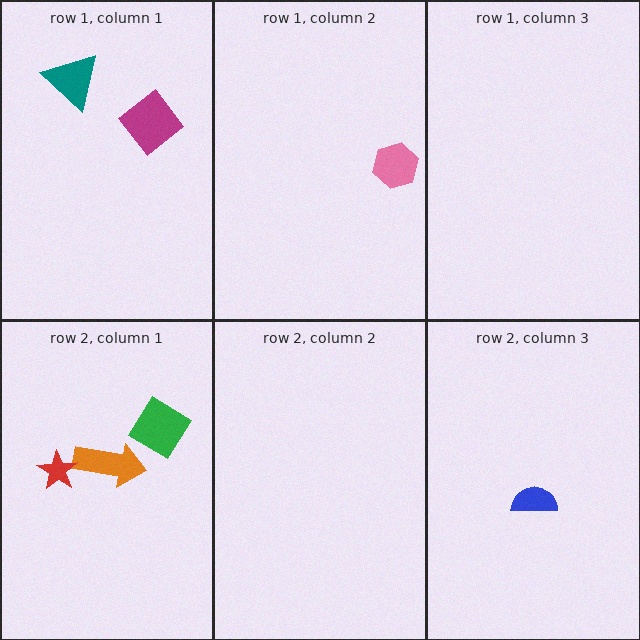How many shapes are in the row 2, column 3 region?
1.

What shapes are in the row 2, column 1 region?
The orange arrow, the green diamond, the red star.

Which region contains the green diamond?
The row 2, column 1 region.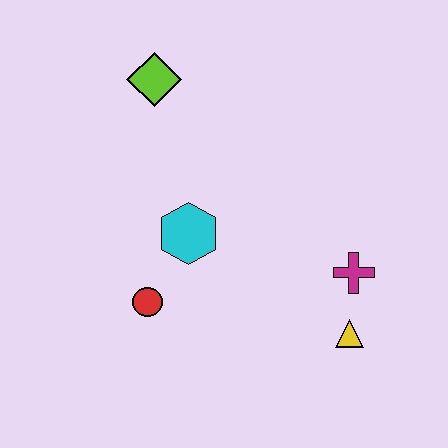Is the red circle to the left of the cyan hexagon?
Yes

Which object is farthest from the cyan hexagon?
The yellow triangle is farthest from the cyan hexagon.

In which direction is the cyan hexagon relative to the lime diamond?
The cyan hexagon is below the lime diamond.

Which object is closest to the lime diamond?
The cyan hexagon is closest to the lime diamond.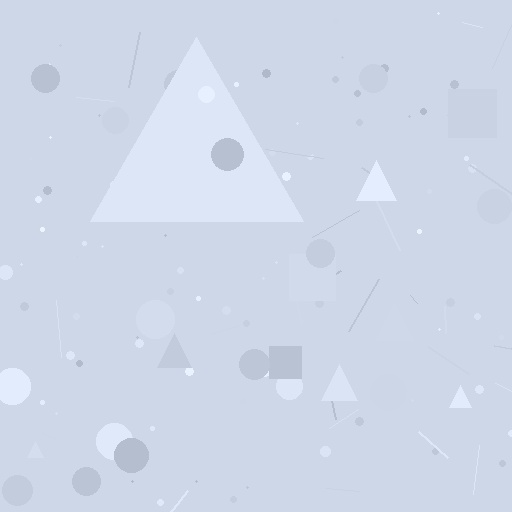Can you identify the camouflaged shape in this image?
The camouflaged shape is a triangle.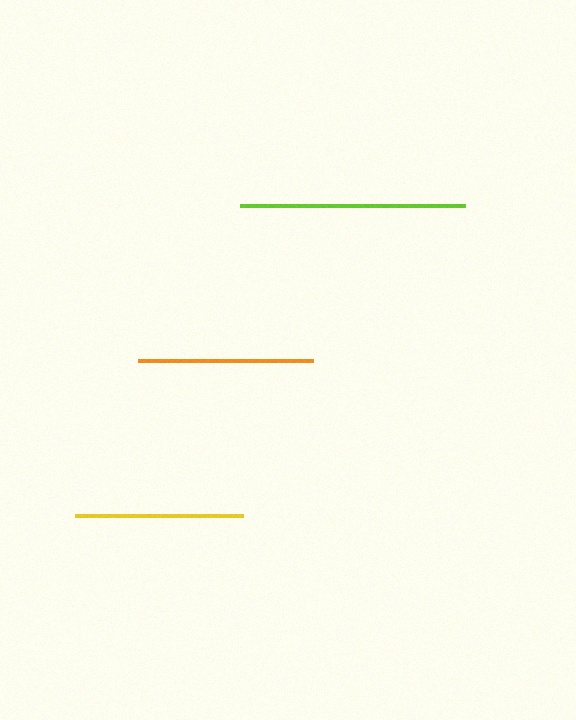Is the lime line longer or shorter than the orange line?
The lime line is longer than the orange line.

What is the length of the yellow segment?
The yellow segment is approximately 169 pixels long.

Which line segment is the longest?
The lime line is the longest at approximately 225 pixels.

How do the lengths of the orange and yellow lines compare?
The orange and yellow lines are approximately the same length.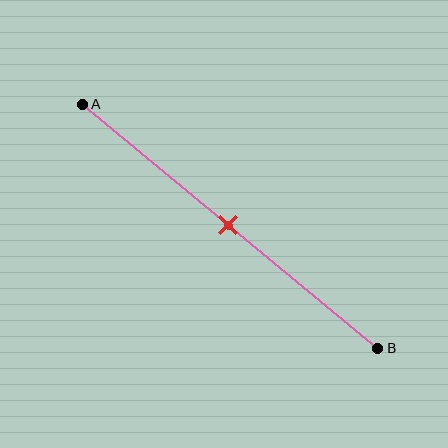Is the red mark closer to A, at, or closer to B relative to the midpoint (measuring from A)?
The red mark is approximately at the midpoint of segment AB.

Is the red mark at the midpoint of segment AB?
Yes, the mark is approximately at the midpoint.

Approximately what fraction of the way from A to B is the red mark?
The red mark is approximately 50% of the way from A to B.